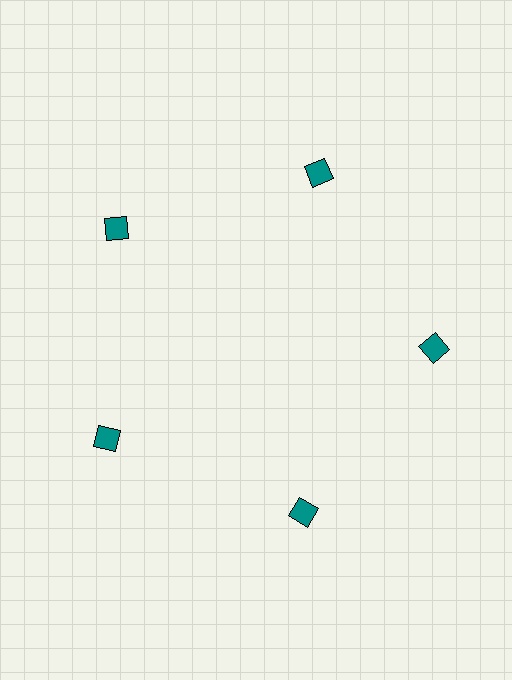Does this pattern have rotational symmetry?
Yes, this pattern has 5-fold rotational symmetry. It looks the same after rotating 72 degrees around the center.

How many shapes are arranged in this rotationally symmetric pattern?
There are 5 shapes, arranged in 5 groups of 1.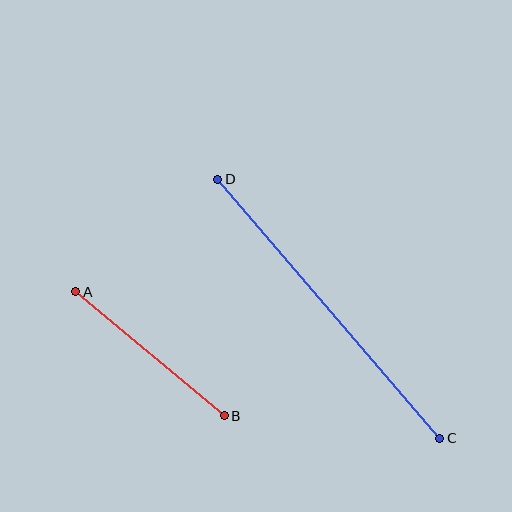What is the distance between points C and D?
The distance is approximately 341 pixels.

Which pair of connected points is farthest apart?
Points C and D are farthest apart.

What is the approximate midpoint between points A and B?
The midpoint is at approximately (150, 354) pixels.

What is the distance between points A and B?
The distance is approximately 193 pixels.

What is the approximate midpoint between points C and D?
The midpoint is at approximately (329, 309) pixels.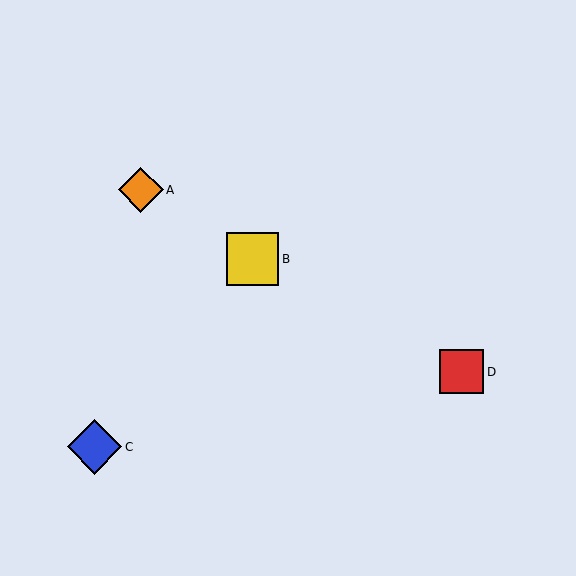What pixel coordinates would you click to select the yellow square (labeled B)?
Click at (253, 259) to select the yellow square B.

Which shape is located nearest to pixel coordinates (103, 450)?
The blue diamond (labeled C) at (94, 447) is nearest to that location.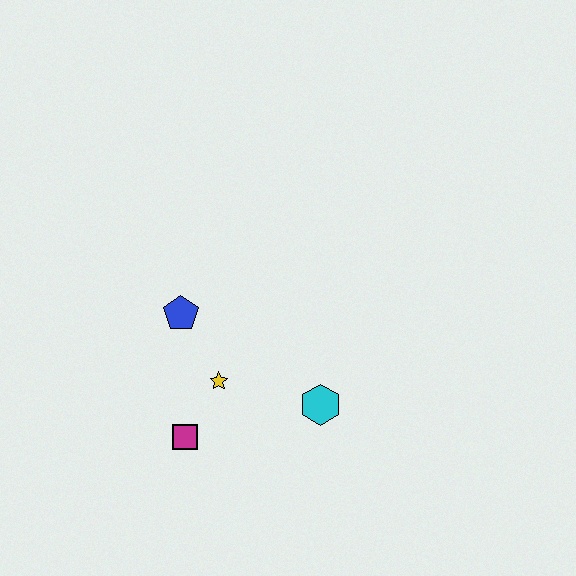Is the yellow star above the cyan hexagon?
Yes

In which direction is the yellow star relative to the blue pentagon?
The yellow star is below the blue pentagon.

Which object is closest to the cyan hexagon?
The yellow star is closest to the cyan hexagon.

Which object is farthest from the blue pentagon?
The cyan hexagon is farthest from the blue pentagon.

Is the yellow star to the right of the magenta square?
Yes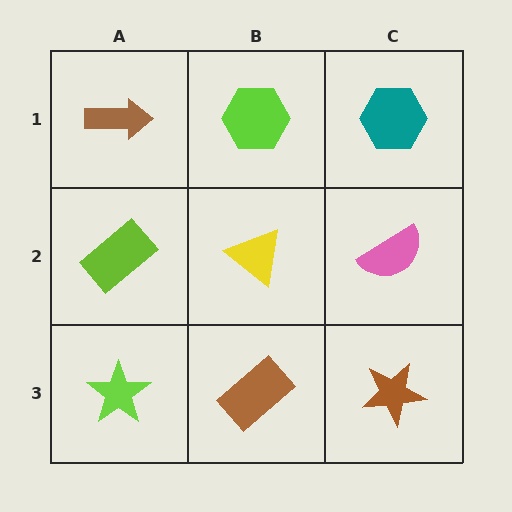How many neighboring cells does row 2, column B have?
4.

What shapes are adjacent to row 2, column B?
A lime hexagon (row 1, column B), a brown rectangle (row 3, column B), a lime rectangle (row 2, column A), a pink semicircle (row 2, column C).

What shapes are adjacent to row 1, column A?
A lime rectangle (row 2, column A), a lime hexagon (row 1, column B).